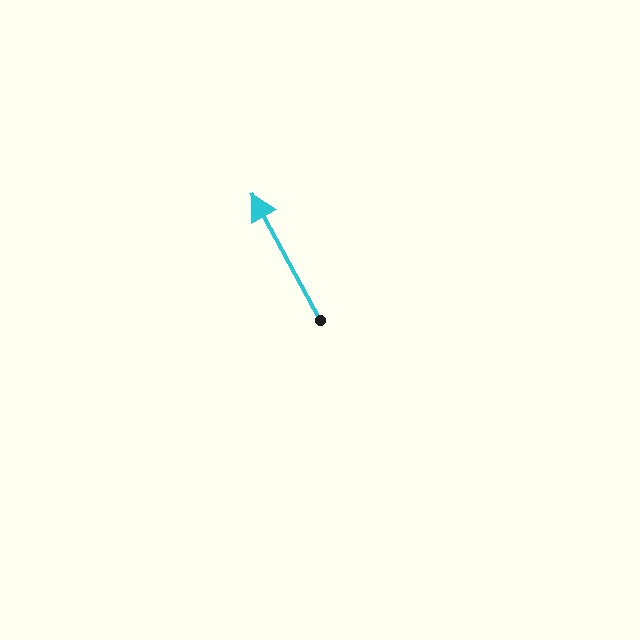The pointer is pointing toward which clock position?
Roughly 11 o'clock.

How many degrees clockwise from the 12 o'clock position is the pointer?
Approximately 332 degrees.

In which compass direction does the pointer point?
Northwest.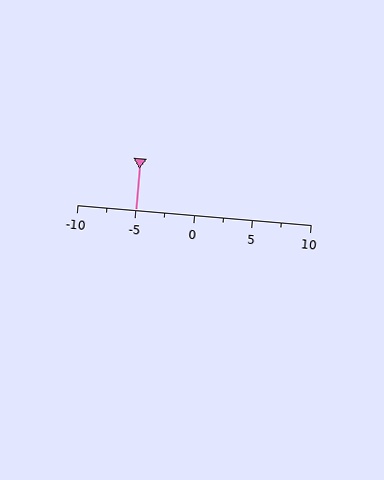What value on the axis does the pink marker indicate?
The marker indicates approximately -5.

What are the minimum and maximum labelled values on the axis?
The axis runs from -10 to 10.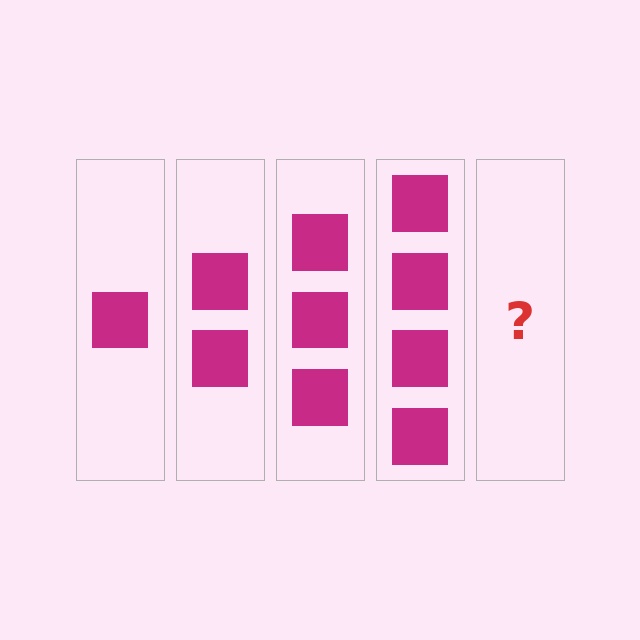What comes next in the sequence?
The next element should be 5 squares.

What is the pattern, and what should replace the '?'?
The pattern is that each step adds one more square. The '?' should be 5 squares.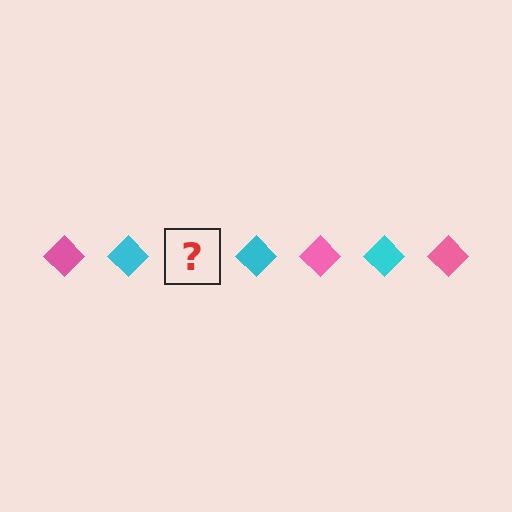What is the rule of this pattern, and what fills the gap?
The rule is that the pattern cycles through pink, cyan diamonds. The gap should be filled with a pink diamond.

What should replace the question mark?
The question mark should be replaced with a pink diamond.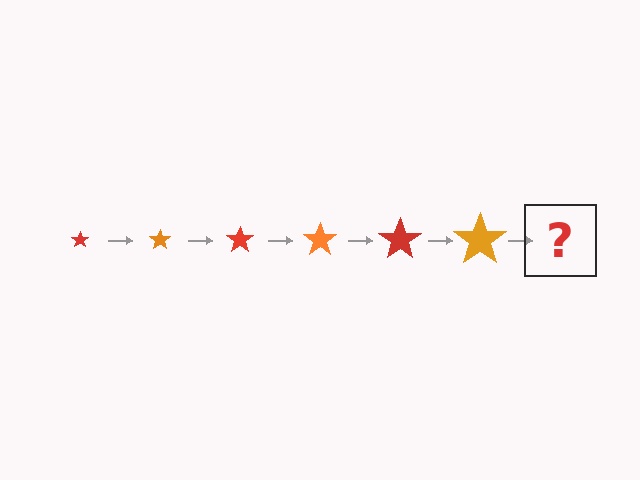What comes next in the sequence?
The next element should be a red star, larger than the previous one.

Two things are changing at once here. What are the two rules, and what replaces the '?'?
The two rules are that the star grows larger each step and the color cycles through red and orange. The '?' should be a red star, larger than the previous one.